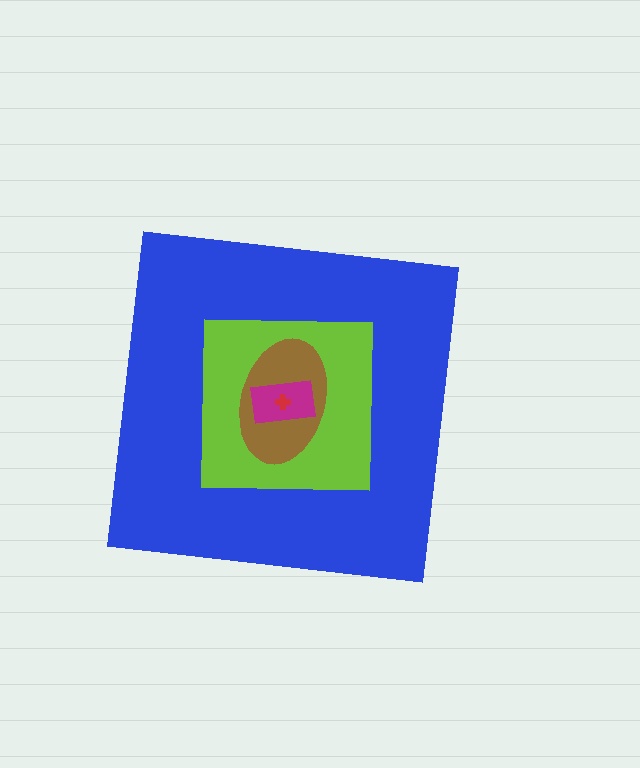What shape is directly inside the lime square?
The brown ellipse.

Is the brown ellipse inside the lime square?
Yes.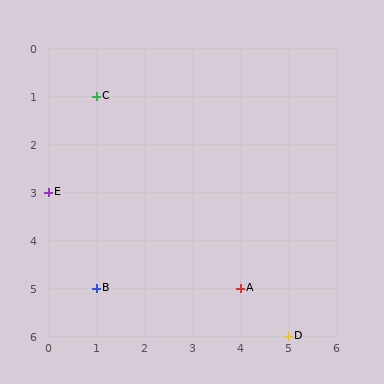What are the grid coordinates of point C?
Point C is at grid coordinates (1, 1).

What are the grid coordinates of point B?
Point B is at grid coordinates (1, 5).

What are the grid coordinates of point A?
Point A is at grid coordinates (4, 5).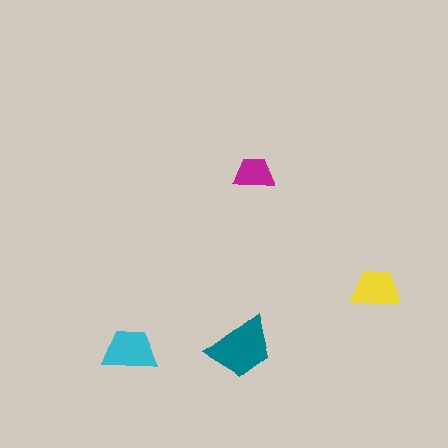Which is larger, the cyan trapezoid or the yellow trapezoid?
The cyan one.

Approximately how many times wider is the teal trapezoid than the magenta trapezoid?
About 1.5 times wider.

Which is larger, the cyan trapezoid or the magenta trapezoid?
The cyan one.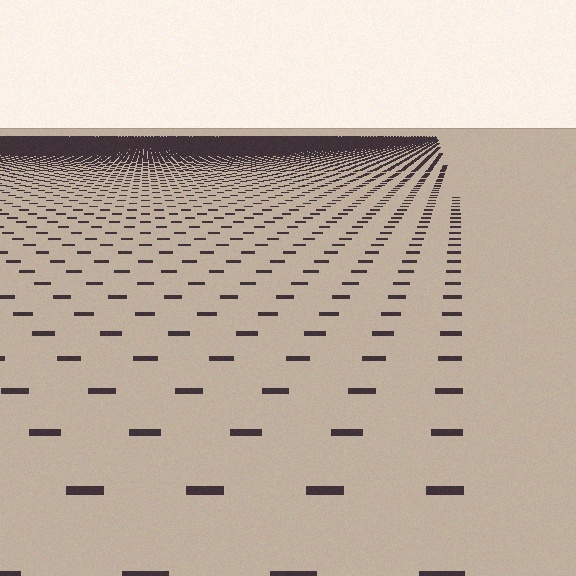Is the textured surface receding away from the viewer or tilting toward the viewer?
The surface is receding away from the viewer. Texture elements get smaller and denser toward the top.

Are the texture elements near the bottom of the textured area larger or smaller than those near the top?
Larger. Near the bottom, elements are closer to the viewer and appear at a bigger on-screen size.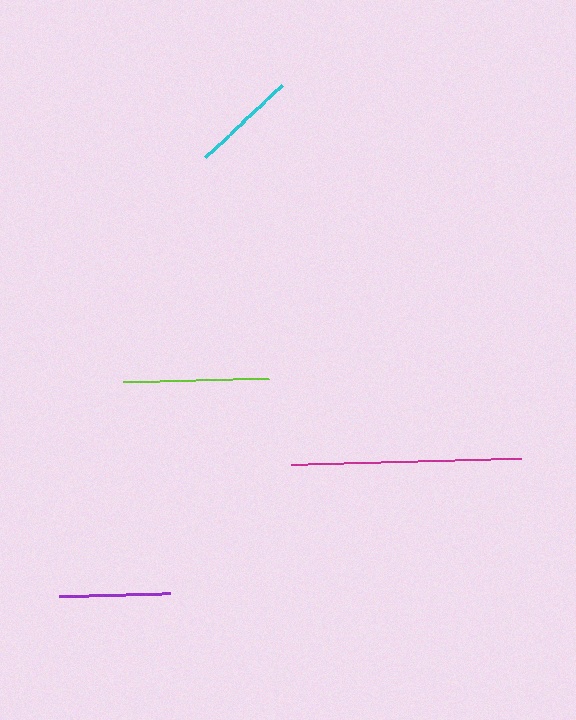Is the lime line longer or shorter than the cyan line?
The lime line is longer than the cyan line.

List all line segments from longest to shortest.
From longest to shortest: magenta, lime, purple, cyan.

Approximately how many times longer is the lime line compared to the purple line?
The lime line is approximately 1.3 times the length of the purple line.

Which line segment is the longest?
The magenta line is the longest at approximately 231 pixels.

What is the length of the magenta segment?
The magenta segment is approximately 231 pixels long.